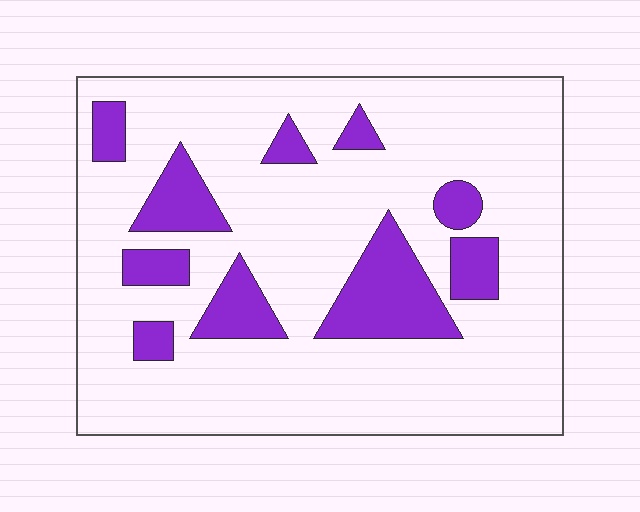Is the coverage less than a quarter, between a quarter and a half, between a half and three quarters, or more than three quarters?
Less than a quarter.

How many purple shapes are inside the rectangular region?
10.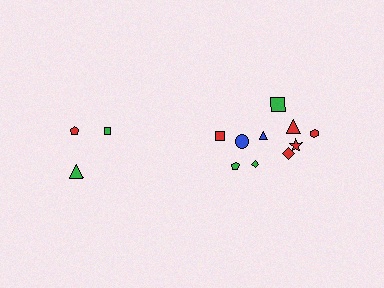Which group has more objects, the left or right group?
The right group.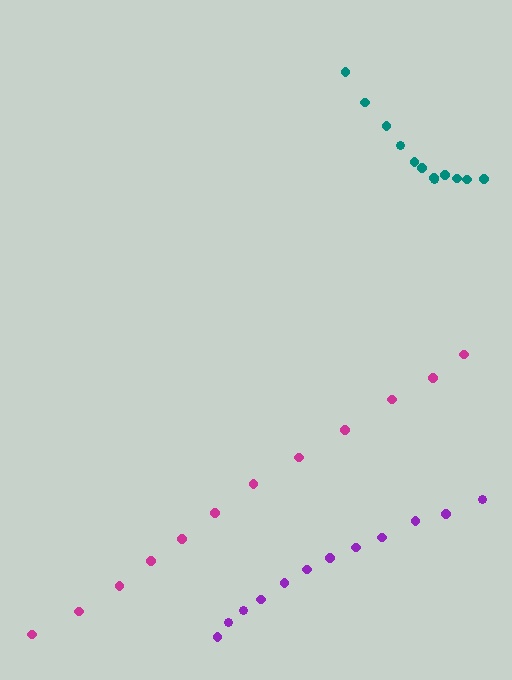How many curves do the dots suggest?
There are 3 distinct paths.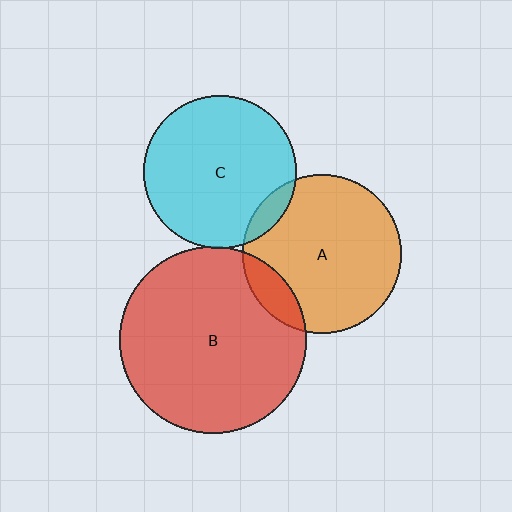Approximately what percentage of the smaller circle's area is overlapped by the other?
Approximately 10%.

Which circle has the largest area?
Circle B (red).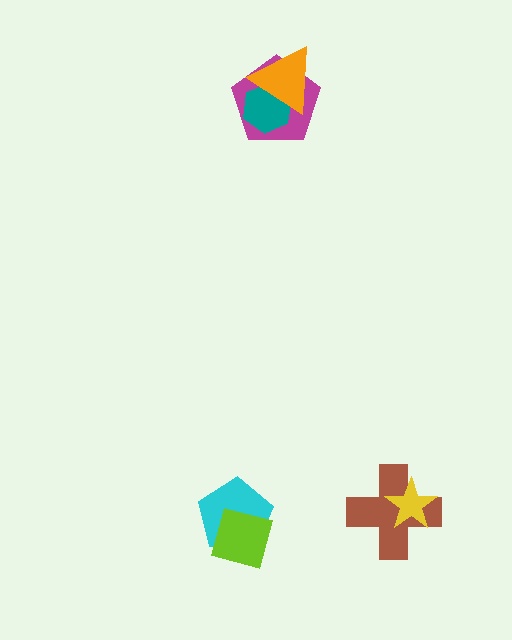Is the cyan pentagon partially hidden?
Yes, it is partially covered by another shape.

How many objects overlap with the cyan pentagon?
1 object overlaps with the cyan pentagon.